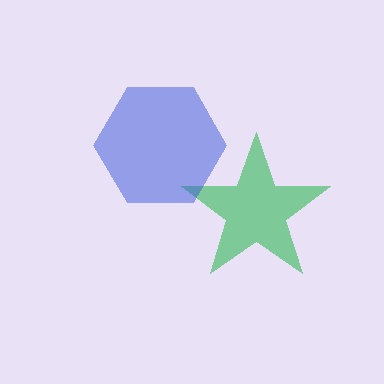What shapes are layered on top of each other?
The layered shapes are: a green star, a blue hexagon.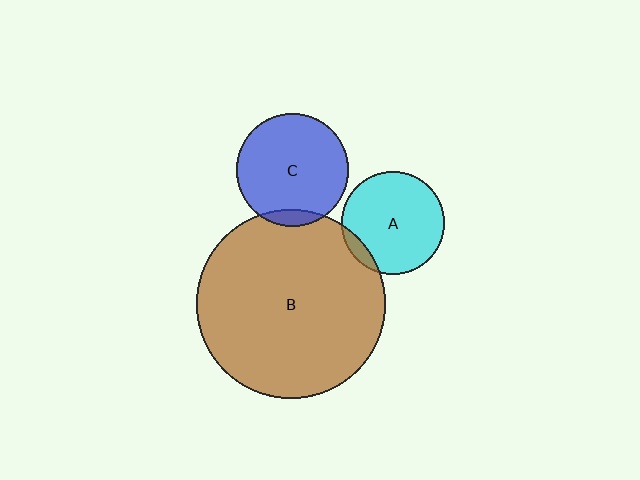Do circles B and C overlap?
Yes.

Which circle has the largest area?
Circle B (brown).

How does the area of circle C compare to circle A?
Approximately 1.2 times.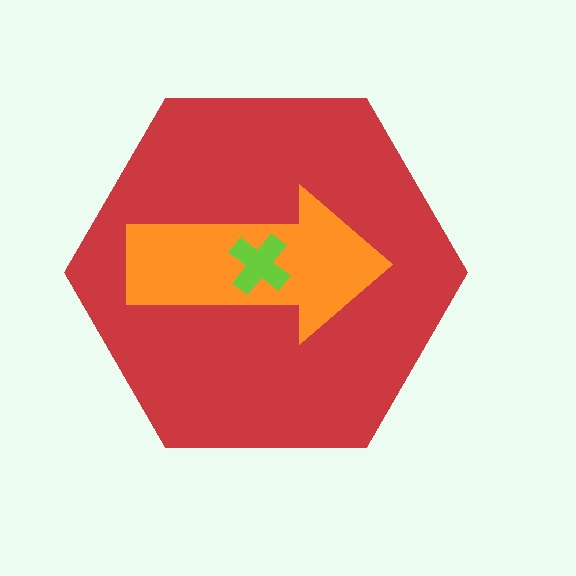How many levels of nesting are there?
3.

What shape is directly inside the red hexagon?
The orange arrow.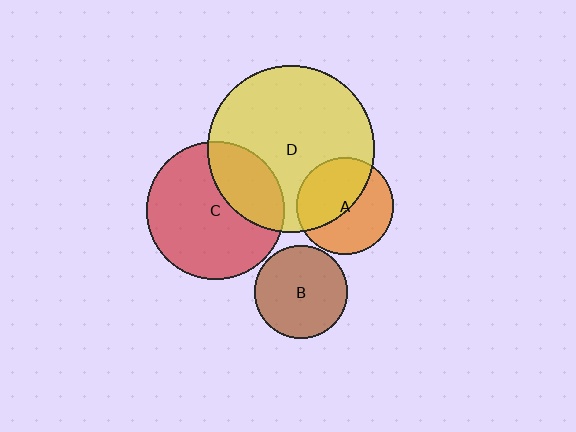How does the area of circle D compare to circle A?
Approximately 3.0 times.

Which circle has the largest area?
Circle D (yellow).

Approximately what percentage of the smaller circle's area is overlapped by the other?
Approximately 50%.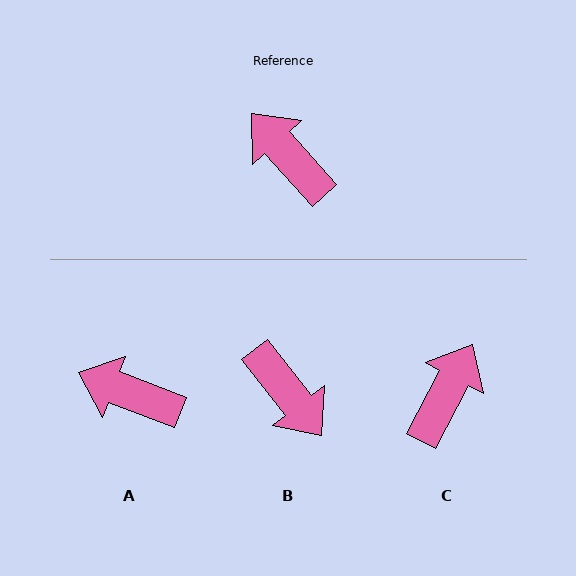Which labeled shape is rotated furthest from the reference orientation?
B, about 176 degrees away.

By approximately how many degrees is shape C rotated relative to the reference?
Approximately 70 degrees clockwise.